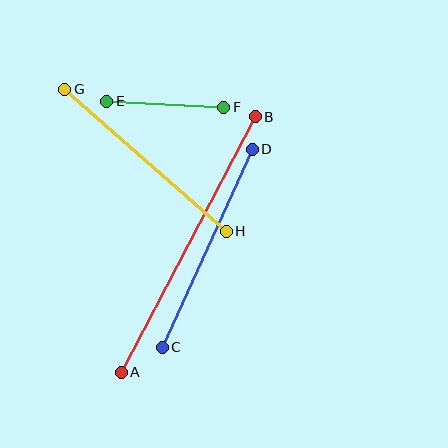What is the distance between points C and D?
The distance is approximately 217 pixels.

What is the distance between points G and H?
The distance is approximately 215 pixels.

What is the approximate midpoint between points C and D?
The midpoint is at approximately (207, 248) pixels.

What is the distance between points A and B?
The distance is approximately 289 pixels.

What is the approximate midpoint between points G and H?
The midpoint is at approximately (146, 160) pixels.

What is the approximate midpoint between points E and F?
The midpoint is at approximately (165, 104) pixels.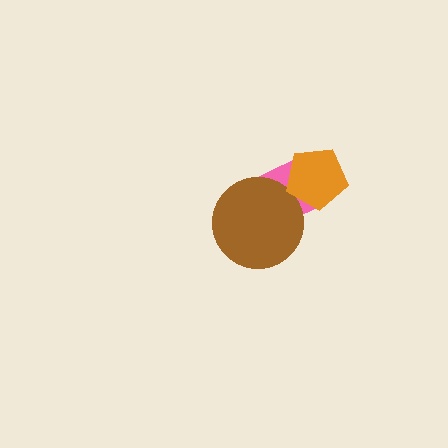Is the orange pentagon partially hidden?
No, no other shape covers it.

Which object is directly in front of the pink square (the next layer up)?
The brown circle is directly in front of the pink square.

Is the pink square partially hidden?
Yes, it is partially covered by another shape.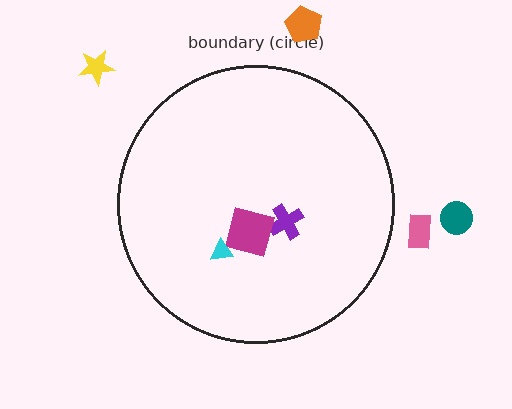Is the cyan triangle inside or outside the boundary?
Inside.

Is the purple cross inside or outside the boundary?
Inside.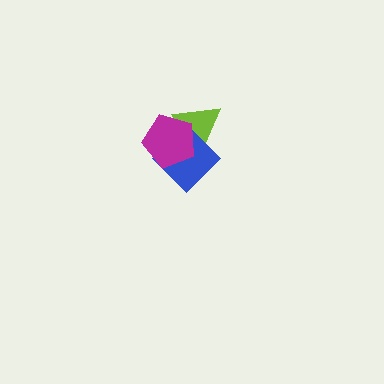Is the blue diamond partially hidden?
Yes, it is partially covered by another shape.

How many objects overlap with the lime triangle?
2 objects overlap with the lime triangle.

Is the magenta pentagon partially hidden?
No, no other shape covers it.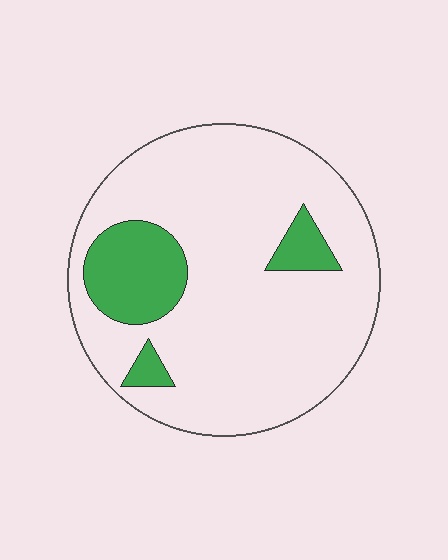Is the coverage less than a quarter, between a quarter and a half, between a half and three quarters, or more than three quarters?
Less than a quarter.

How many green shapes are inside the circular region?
3.